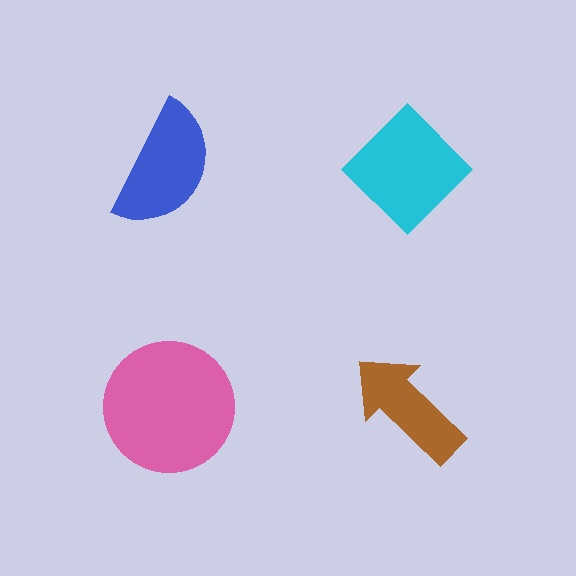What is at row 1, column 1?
A blue semicircle.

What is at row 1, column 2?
A cyan diamond.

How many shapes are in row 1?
2 shapes.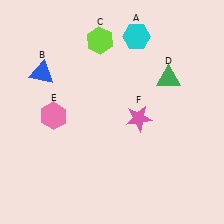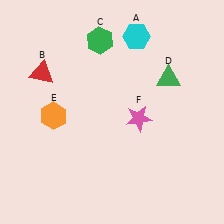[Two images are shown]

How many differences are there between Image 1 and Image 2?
There are 3 differences between the two images.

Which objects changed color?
B changed from blue to red. C changed from lime to green. E changed from pink to orange.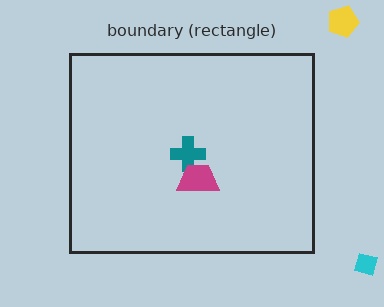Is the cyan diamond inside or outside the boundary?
Outside.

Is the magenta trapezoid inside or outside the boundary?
Inside.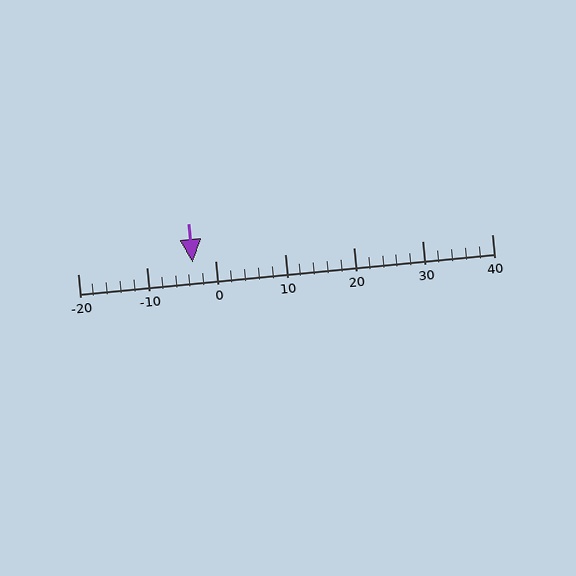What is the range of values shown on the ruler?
The ruler shows values from -20 to 40.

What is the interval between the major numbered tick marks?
The major tick marks are spaced 10 units apart.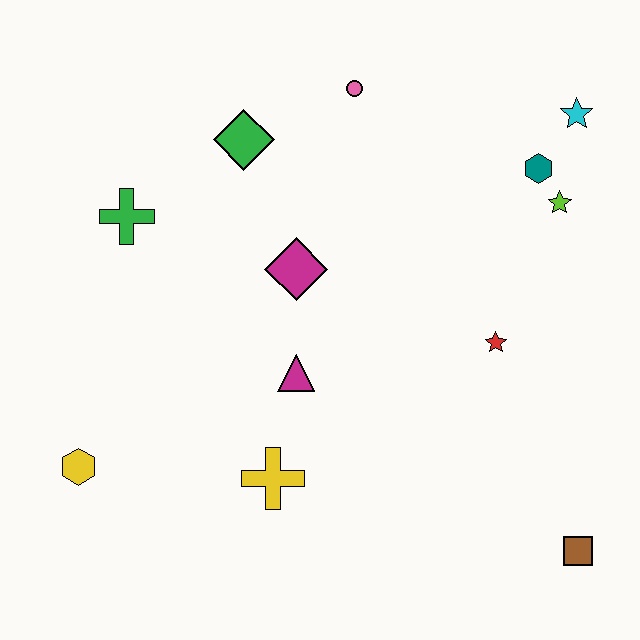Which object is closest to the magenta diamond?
The magenta triangle is closest to the magenta diamond.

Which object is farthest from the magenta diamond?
The brown square is farthest from the magenta diamond.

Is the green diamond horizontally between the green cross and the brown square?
Yes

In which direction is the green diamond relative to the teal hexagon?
The green diamond is to the left of the teal hexagon.